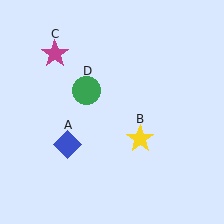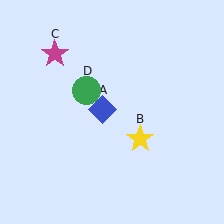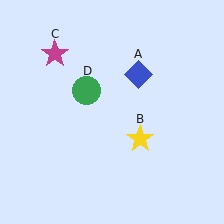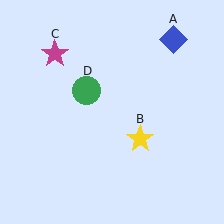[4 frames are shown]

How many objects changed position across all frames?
1 object changed position: blue diamond (object A).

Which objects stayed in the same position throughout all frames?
Yellow star (object B) and magenta star (object C) and green circle (object D) remained stationary.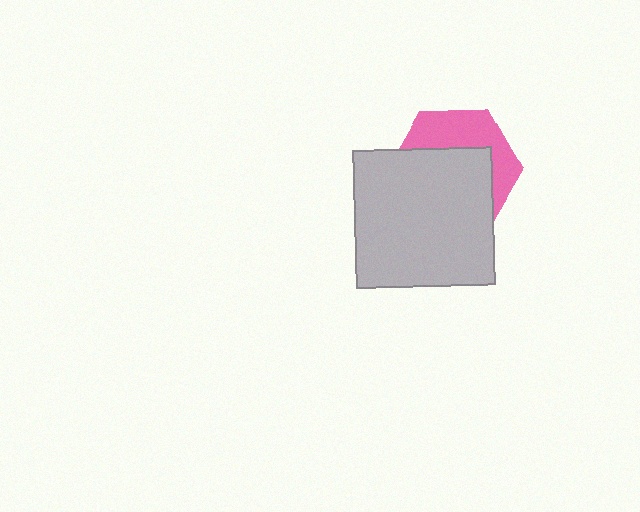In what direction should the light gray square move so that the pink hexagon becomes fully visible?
The light gray square should move down. That is the shortest direction to clear the overlap and leave the pink hexagon fully visible.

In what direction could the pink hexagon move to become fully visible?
The pink hexagon could move up. That would shift it out from behind the light gray square entirely.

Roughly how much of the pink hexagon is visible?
A small part of it is visible (roughly 39%).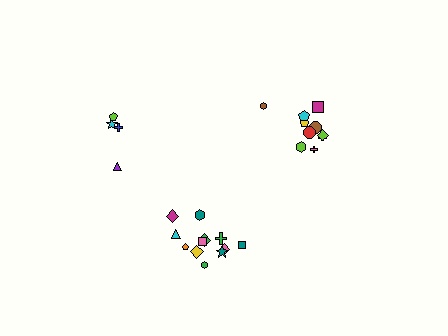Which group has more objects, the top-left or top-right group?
The top-right group.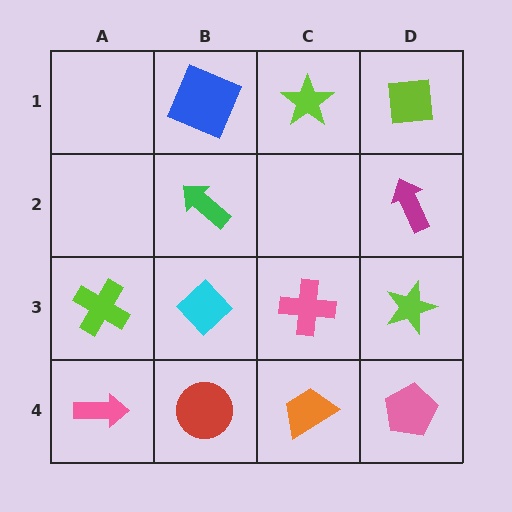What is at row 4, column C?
An orange trapezoid.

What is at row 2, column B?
A green arrow.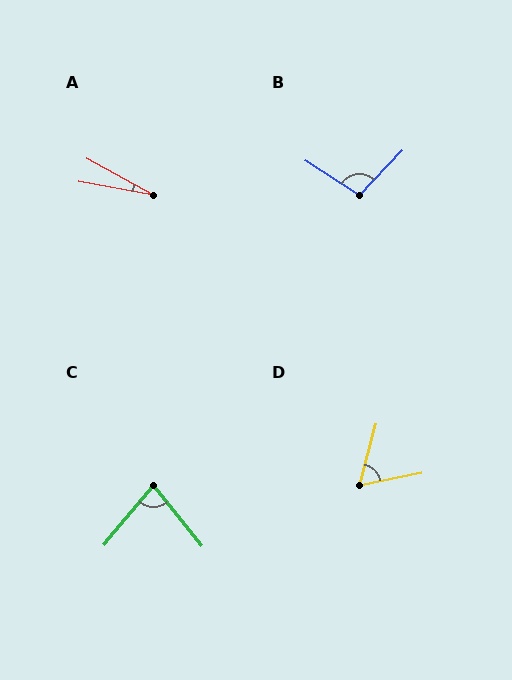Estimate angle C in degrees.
Approximately 79 degrees.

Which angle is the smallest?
A, at approximately 19 degrees.